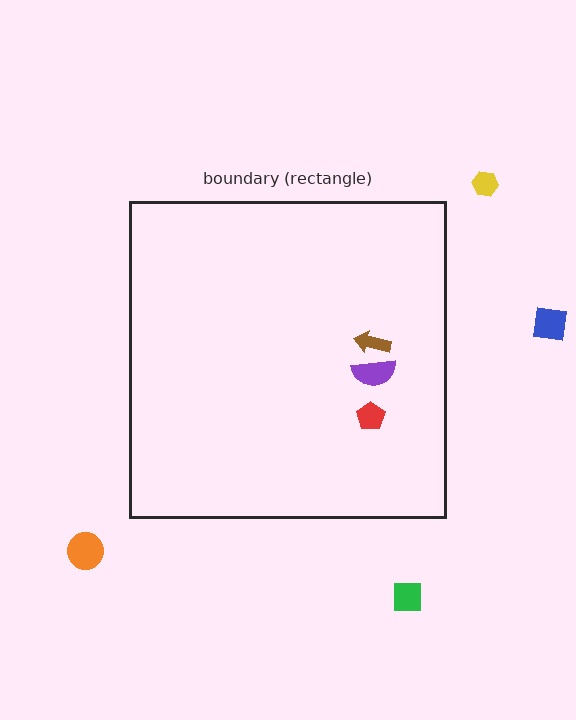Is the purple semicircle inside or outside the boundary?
Inside.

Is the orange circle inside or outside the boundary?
Outside.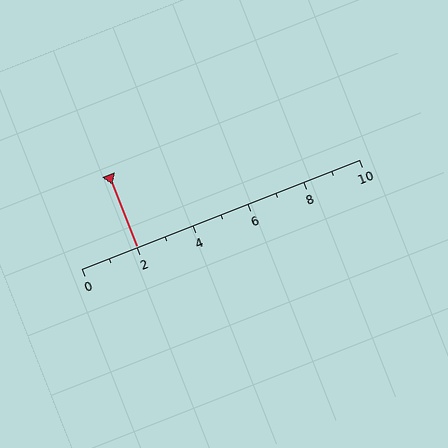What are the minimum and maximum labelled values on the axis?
The axis runs from 0 to 10.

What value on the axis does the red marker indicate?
The marker indicates approximately 2.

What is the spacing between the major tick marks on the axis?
The major ticks are spaced 2 apart.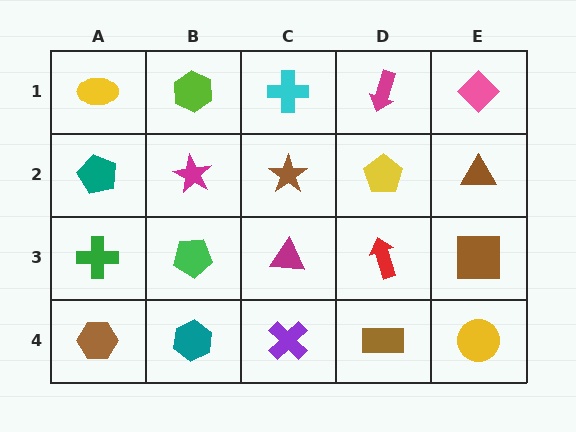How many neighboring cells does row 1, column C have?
3.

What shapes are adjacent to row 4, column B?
A green pentagon (row 3, column B), a brown hexagon (row 4, column A), a purple cross (row 4, column C).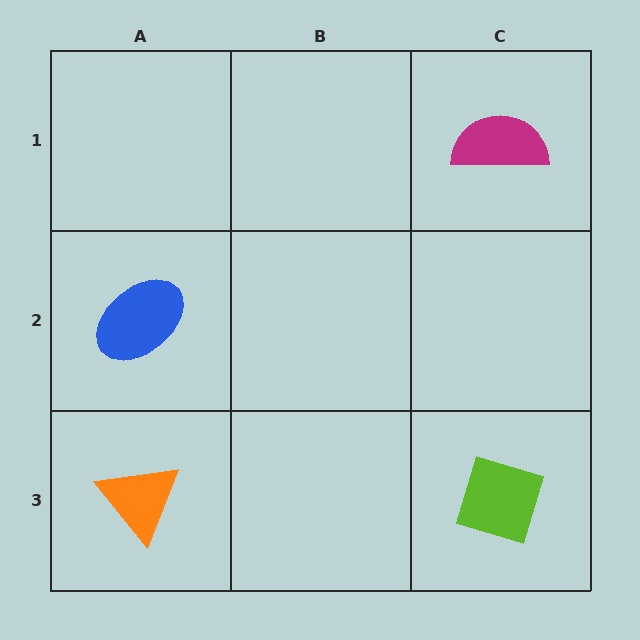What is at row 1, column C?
A magenta semicircle.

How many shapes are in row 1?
1 shape.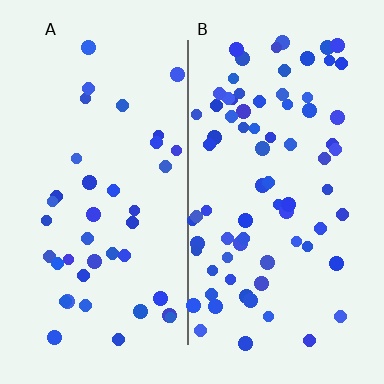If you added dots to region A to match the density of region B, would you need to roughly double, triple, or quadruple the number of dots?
Approximately double.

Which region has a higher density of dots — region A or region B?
B (the right).